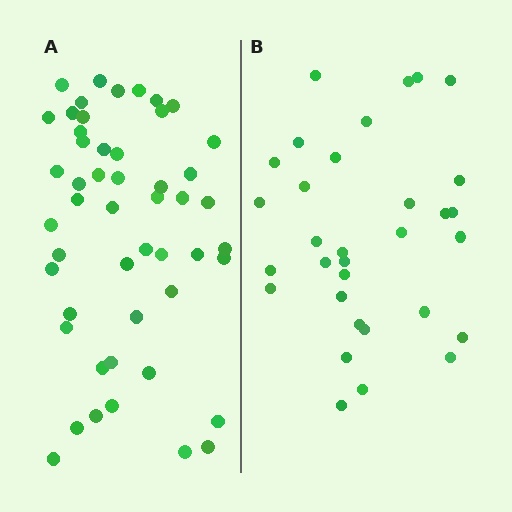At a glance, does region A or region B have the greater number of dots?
Region A (the left region) has more dots.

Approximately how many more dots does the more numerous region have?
Region A has approximately 20 more dots than region B.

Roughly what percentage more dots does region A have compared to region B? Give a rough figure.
About 55% more.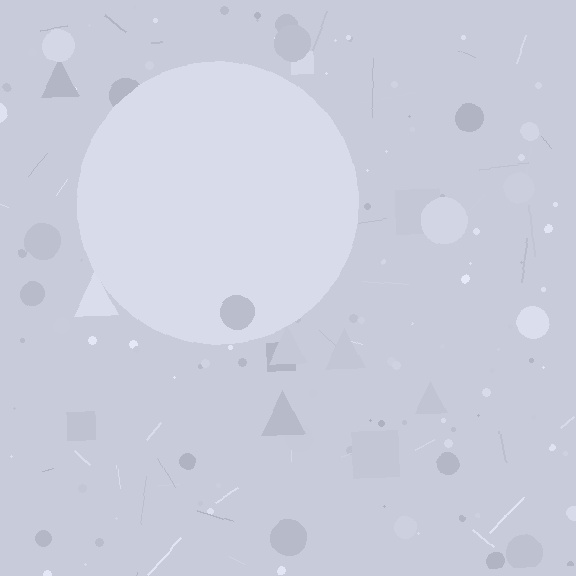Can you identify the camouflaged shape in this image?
The camouflaged shape is a circle.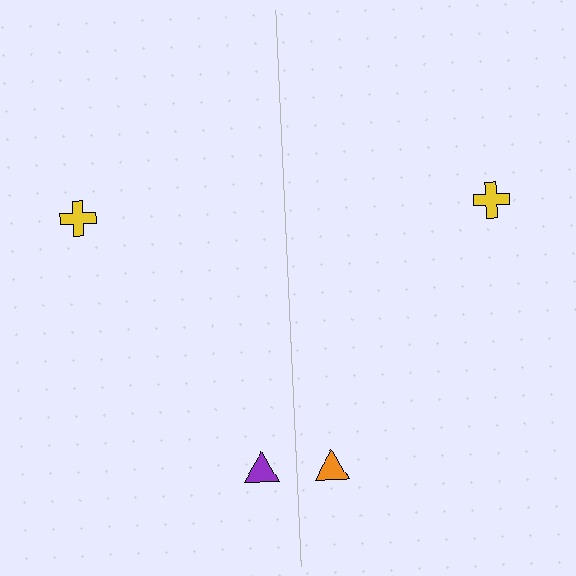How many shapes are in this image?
There are 4 shapes in this image.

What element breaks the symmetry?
The orange triangle on the right side breaks the symmetry — its mirror counterpart is purple.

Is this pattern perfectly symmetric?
No, the pattern is not perfectly symmetric. The orange triangle on the right side breaks the symmetry — its mirror counterpart is purple.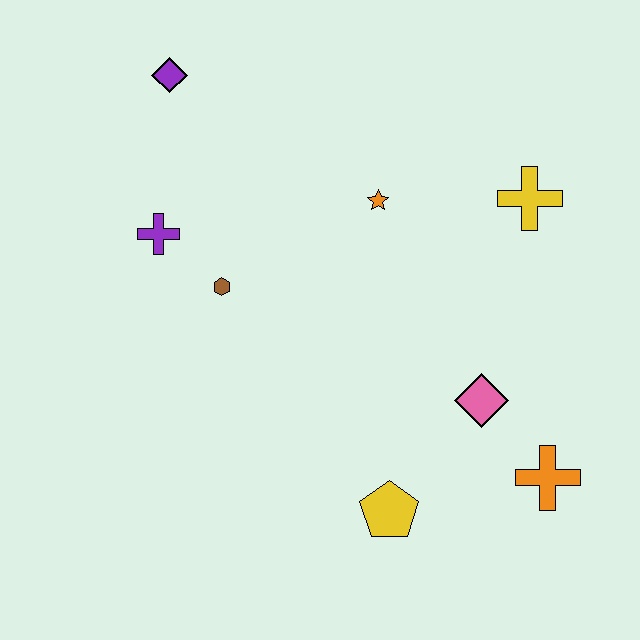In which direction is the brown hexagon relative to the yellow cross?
The brown hexagon is to the left of the yellow cross.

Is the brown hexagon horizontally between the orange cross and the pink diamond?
No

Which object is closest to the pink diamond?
The orange cross is closest to the pink diamond.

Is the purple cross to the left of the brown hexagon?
Yes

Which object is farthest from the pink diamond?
The purple diamond is farthest from the pink diamond.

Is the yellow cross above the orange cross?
Yes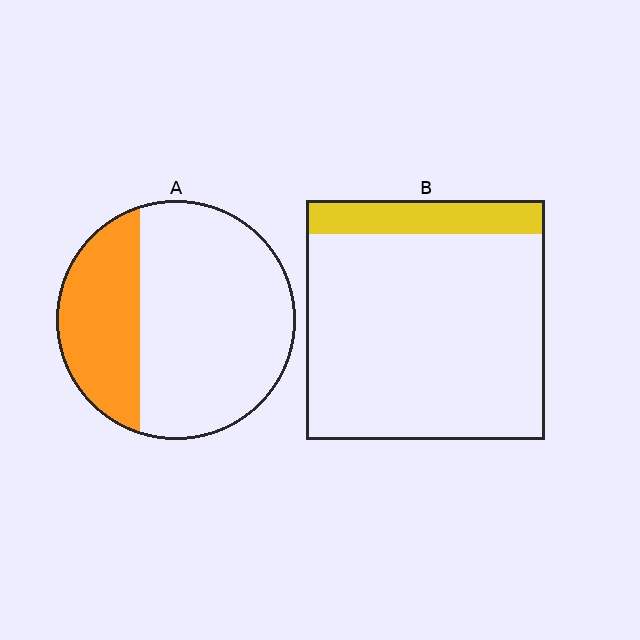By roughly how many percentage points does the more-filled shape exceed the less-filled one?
By roughly 15 percentage points (A over B).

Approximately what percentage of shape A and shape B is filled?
A is approximately 30% and B is approximately 15%.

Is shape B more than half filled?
No.